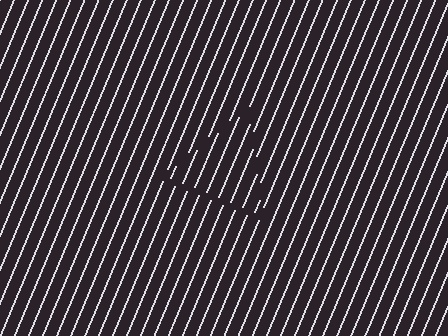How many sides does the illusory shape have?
3 sides — the line-ends trace a triangle.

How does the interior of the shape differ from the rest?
The interior of the shape contains the same grating, shifted by half a period — the contour is defined by the phase discontinuity where line-ends from the inner and outer gratings abut.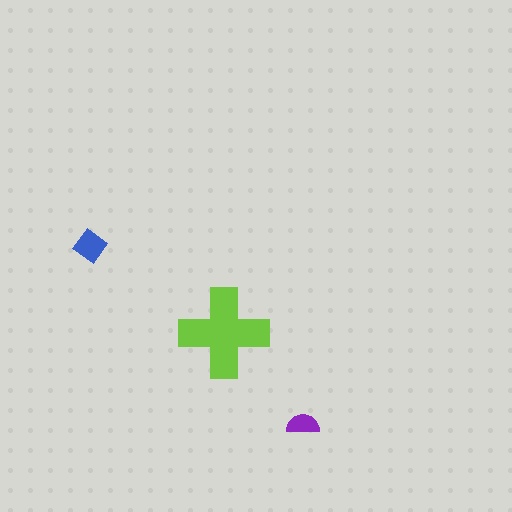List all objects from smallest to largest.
The purple semicircle, the blue diamond, the lime cross.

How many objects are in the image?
There are 3 objects in the image.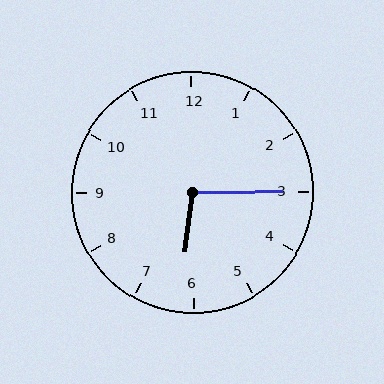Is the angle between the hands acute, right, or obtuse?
It is obtuse.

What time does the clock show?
6:15.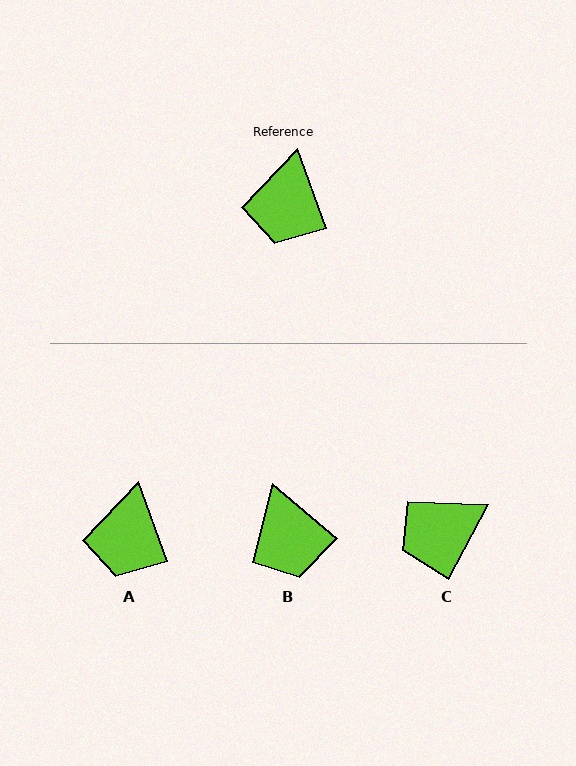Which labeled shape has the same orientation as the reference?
A.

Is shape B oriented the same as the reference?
No, it is off by about 30 degrees.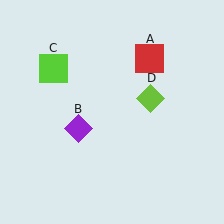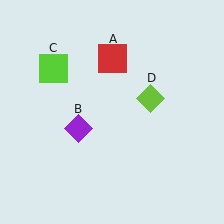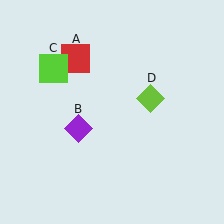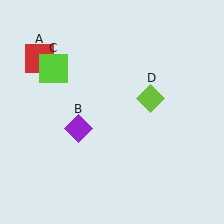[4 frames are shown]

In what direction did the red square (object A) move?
The red square (object A) moved left.